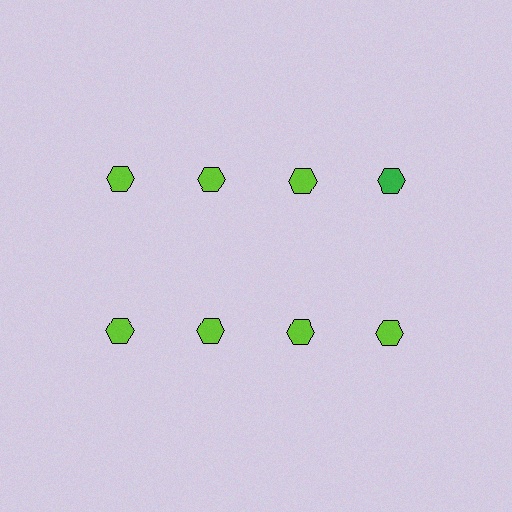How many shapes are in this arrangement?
There are 8 shapes arranged in a grid pattern.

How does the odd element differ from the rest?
It has a different color: green instead of lime.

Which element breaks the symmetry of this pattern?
The green hexagon in the top row, second from right column breaks the symmetry. All other shapes are lime hexagons.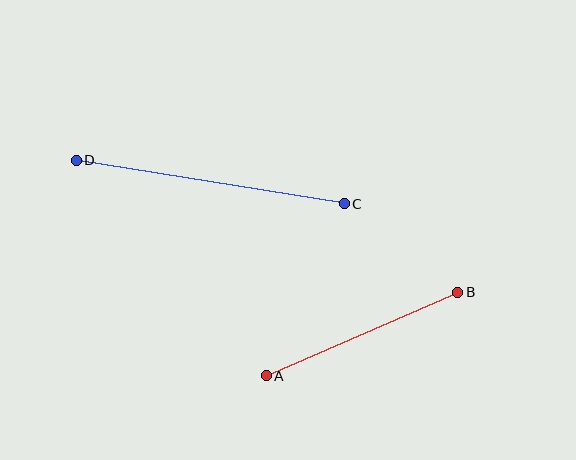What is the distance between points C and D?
The distance is approximately 272 pixels.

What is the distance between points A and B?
The distance is approximately 209 pixels.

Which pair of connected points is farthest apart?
Points C and D are farthest apart.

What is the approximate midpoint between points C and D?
The midpoint is at approximately (210, 182) pixels.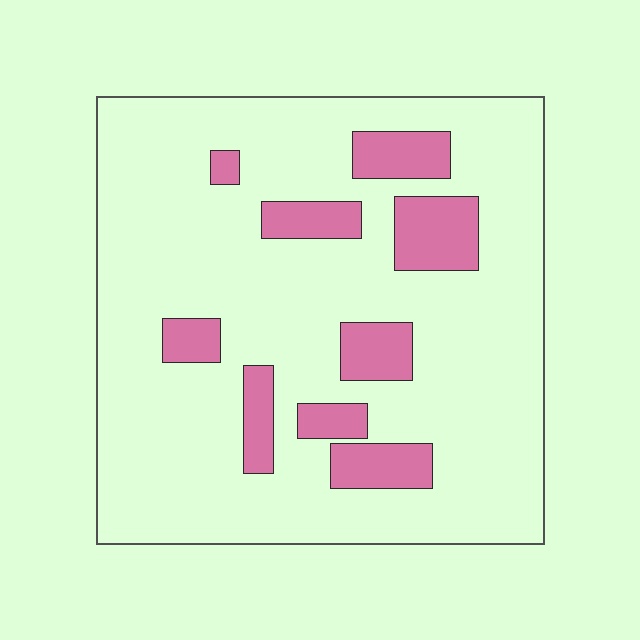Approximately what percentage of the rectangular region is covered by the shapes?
Approximately 15%.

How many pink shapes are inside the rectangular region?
9.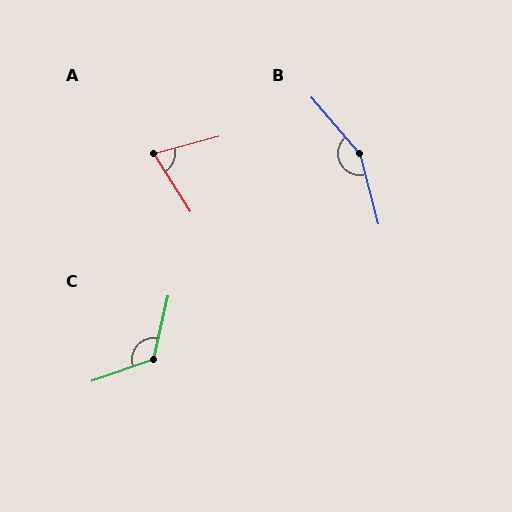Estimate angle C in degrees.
Approximately 122 degrees.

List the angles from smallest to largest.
A (73°), C (122°), B (154°).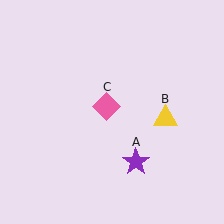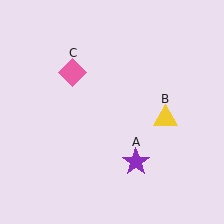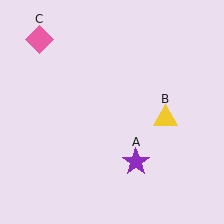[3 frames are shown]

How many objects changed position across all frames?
1 object changed position: pink diamond (object C).